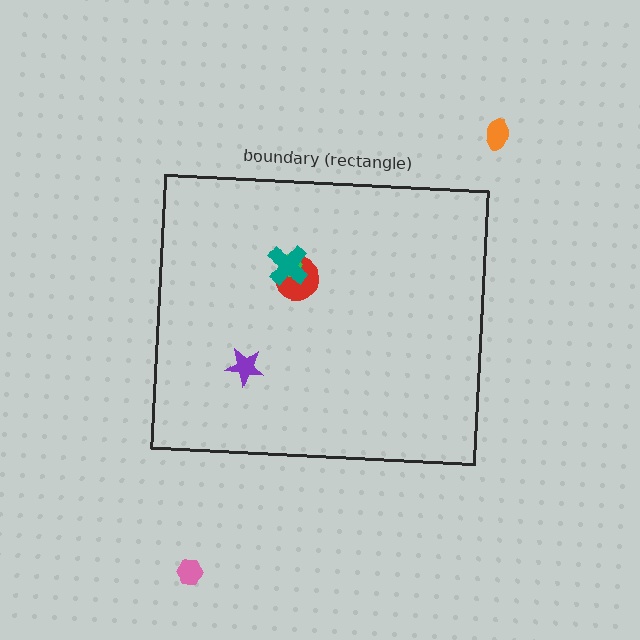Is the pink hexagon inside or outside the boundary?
Outside.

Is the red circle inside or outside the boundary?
Inside.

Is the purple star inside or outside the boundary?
Inside.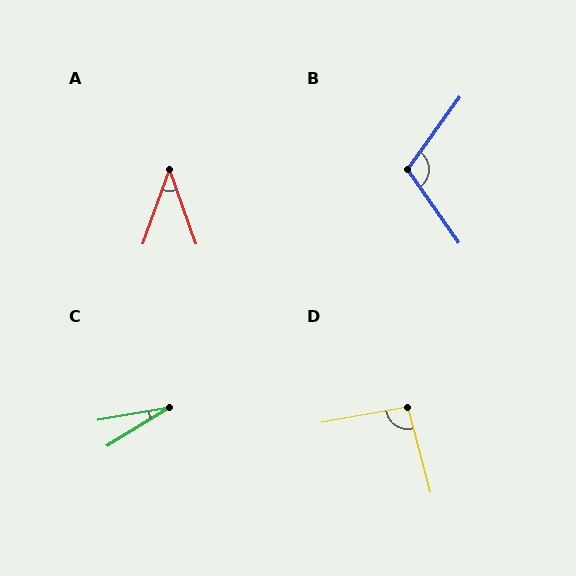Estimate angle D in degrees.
Approximately 94 degrees.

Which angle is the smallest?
C, at approximately 22 degrees.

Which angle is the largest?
B, at approximately 109 degrees.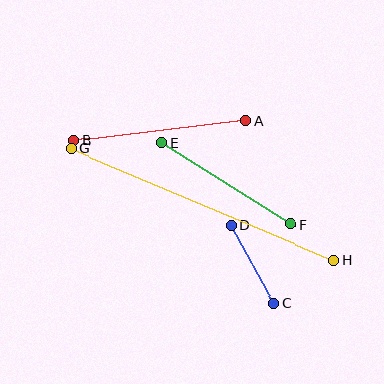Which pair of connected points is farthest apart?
Points G and H are farthest apart.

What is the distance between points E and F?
The distance is approximately 152 pixels.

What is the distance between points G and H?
The distance is approximately 284 pixels.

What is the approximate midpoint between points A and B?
The midpoint is at approximately (160, 131) pixels.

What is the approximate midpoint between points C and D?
The midpoint is at approximately (253, 265) pixels.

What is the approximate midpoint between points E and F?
The midpoint is at approximately (226, 184) pixels.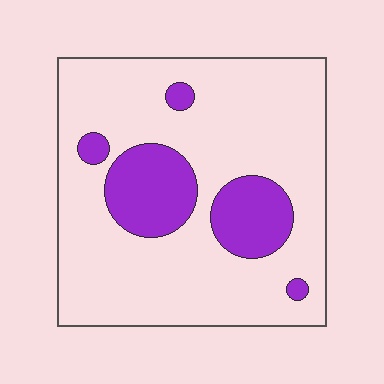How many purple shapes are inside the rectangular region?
5.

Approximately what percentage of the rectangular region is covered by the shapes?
Approximately 20%.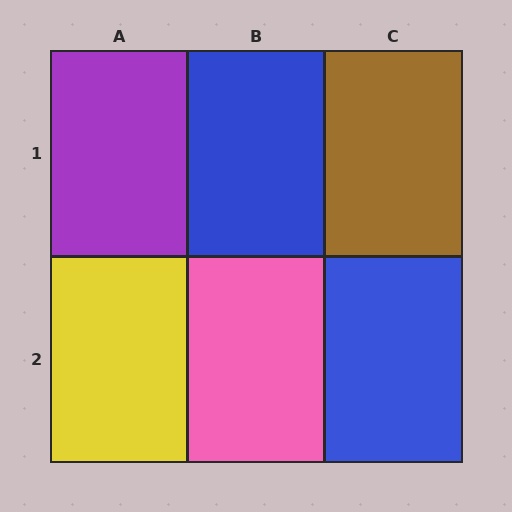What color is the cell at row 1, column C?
Brown.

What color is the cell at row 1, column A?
Purple.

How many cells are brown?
1 cell is brown.